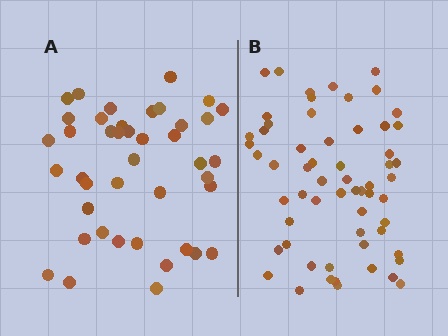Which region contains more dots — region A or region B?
Region B (the right region) has more dots.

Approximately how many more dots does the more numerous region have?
Region B has approximately 20 more dots than region A.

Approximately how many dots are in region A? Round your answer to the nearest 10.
About 40 dots. (The exact count is 42, which rounds to 40.)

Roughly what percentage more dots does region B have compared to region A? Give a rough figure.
About 45% more.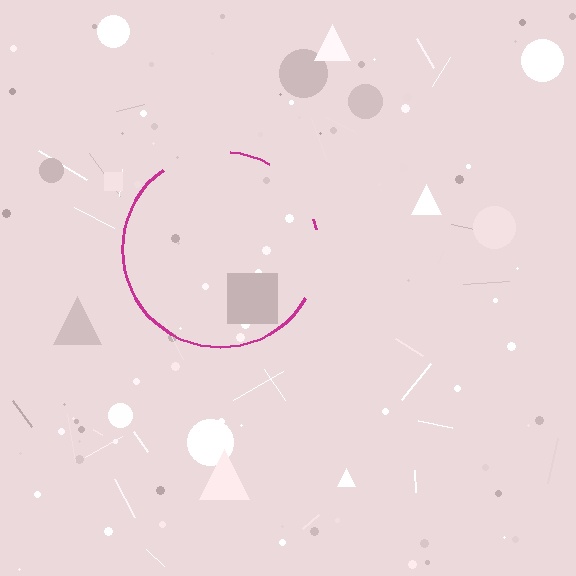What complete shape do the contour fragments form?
The contour fragments form a circle.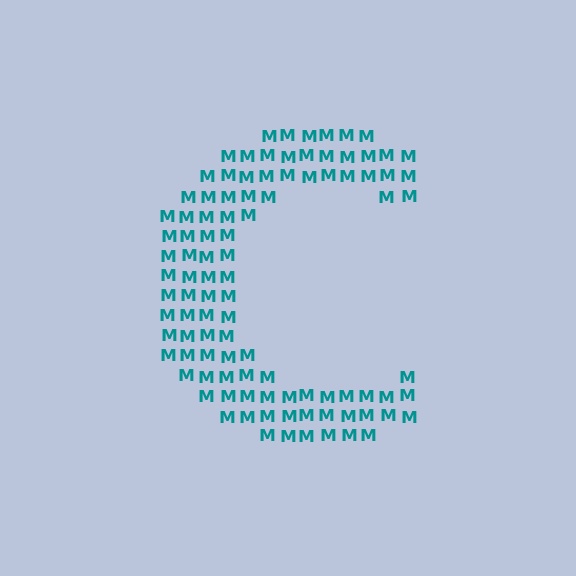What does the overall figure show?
The overall figure shows the letter C.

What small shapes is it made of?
It is made of small letter M's.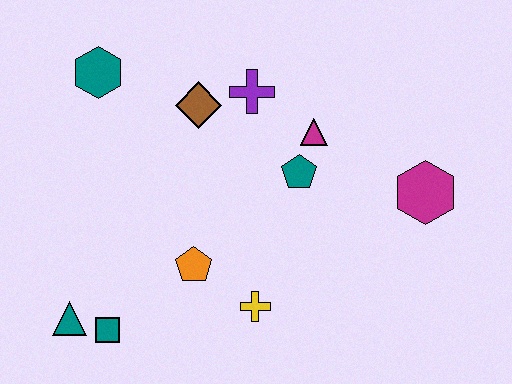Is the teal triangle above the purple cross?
No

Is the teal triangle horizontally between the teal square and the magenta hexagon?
No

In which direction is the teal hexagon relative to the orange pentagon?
The teal hexagon is above the orange pentagon.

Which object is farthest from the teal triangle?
The magenta hexagon is farthest from the teal triangle.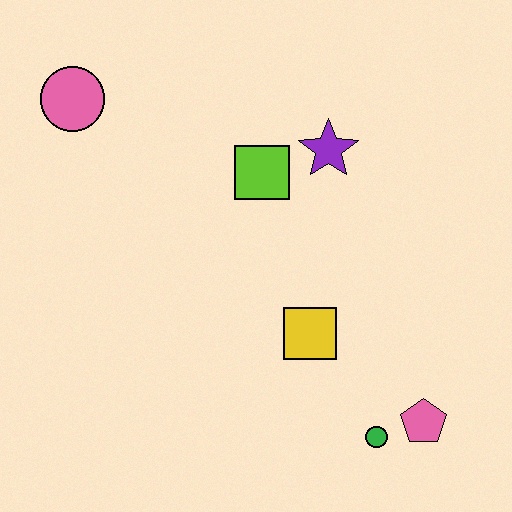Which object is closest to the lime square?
The purple star is closest to the lime square.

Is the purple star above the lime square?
Yes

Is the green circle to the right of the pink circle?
Yes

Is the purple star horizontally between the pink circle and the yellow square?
No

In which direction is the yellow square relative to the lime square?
The yellow square is below the lime square.